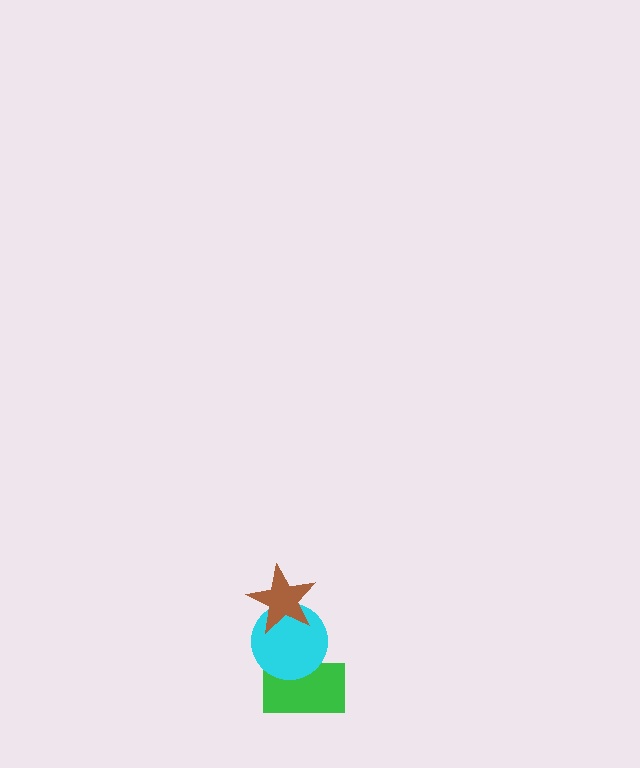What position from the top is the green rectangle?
The green rectangle is 3rd from the top.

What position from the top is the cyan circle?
The cyan circle is 2nd from the top.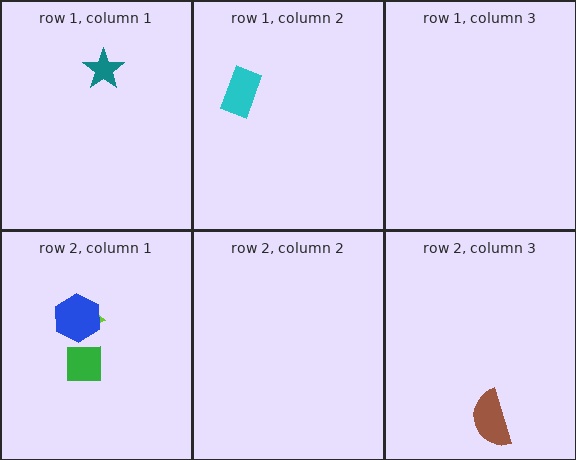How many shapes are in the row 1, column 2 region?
1.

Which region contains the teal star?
The row 1, column 1 region.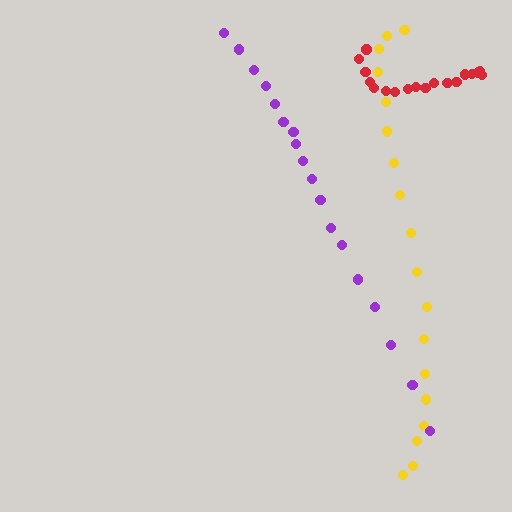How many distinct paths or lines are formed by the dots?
There are 3 distinct paths.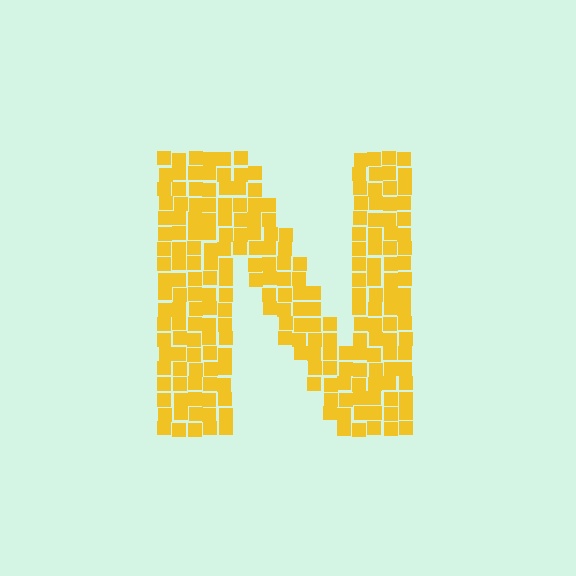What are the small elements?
The small elements are squares.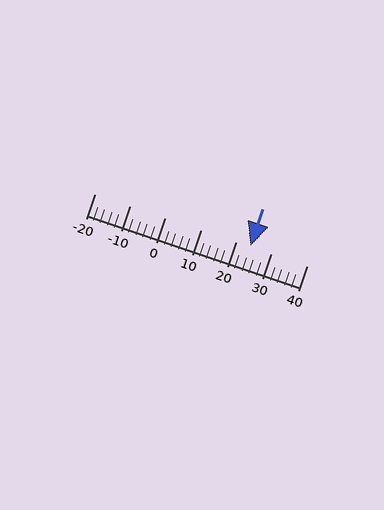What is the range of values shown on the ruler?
The ruler shows values from -20 to 40.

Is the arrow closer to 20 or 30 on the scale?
The arrow is closer to 20.